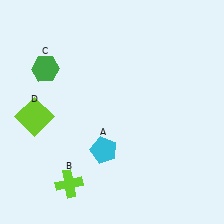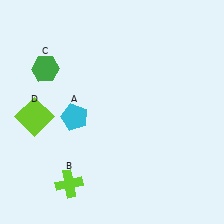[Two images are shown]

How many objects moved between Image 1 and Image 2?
1 object moved between the two images.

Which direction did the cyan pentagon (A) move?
The cyan pentagon (A) moved up.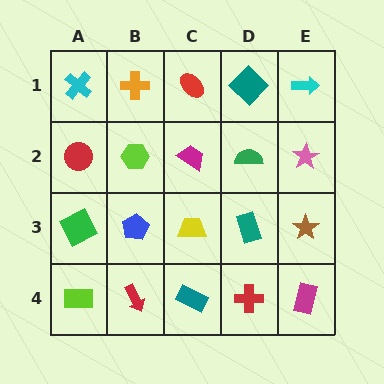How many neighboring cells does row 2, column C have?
4.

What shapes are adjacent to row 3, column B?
A lime hexagon (row 2, column B), a red arrow (row 4, column B), a green square (row 3, column A), a yellow trapezoid (row 3, column C).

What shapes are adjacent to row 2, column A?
A cyan cross (row 1, column A), a green square (row 3, column A), a lime hexagon (row 2, column B).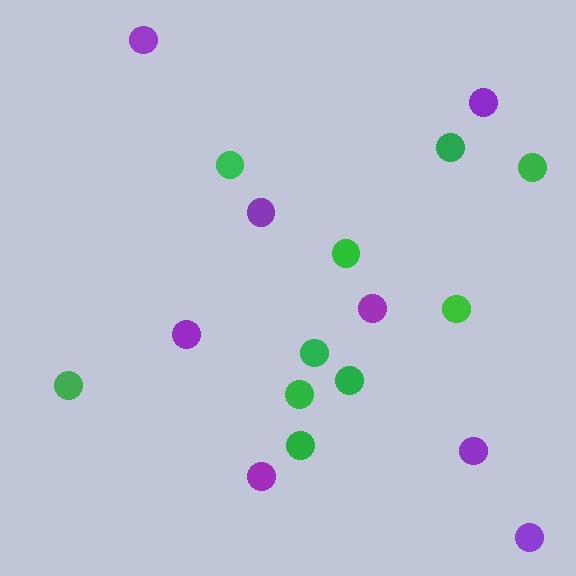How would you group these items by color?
There are 2 groups: one group of green circles (10) and one group of purple circles (8).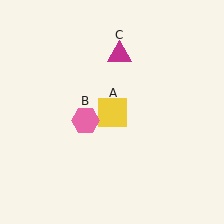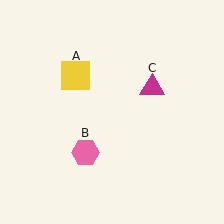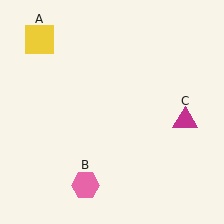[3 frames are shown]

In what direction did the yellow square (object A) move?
The yellow square (object A) moved up and to the left.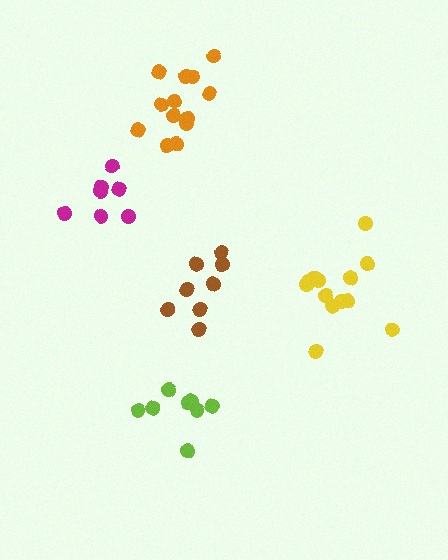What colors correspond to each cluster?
The clusters are colored: orange, yellow, brown, lime, magenta.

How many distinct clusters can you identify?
There are 5 distinct clusters.